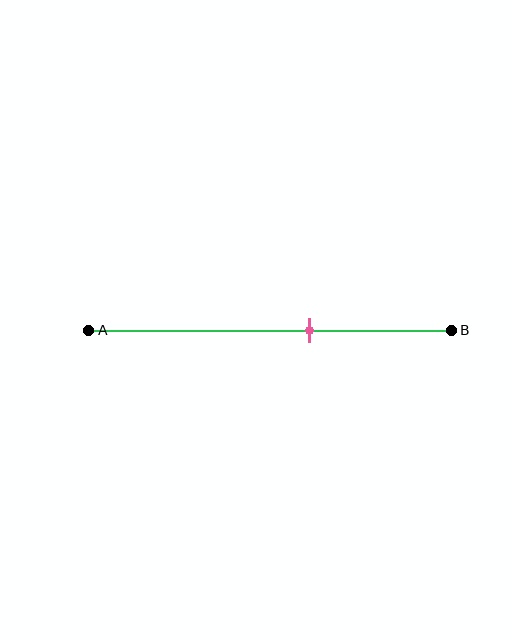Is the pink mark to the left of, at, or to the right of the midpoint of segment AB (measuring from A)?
The pink mark is to the right of the midpoint of segment AB.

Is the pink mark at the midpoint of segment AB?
No, the mark is at about 60% from A, not at the 50% midpoint.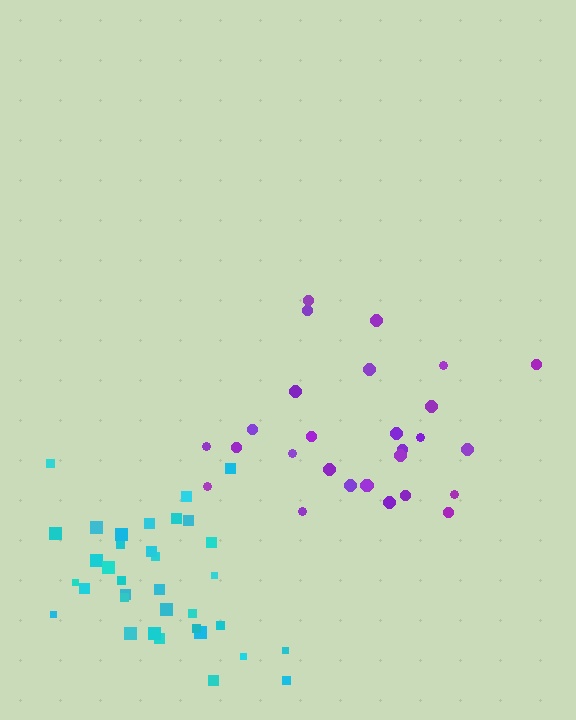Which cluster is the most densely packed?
Cyan.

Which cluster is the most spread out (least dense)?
Purple.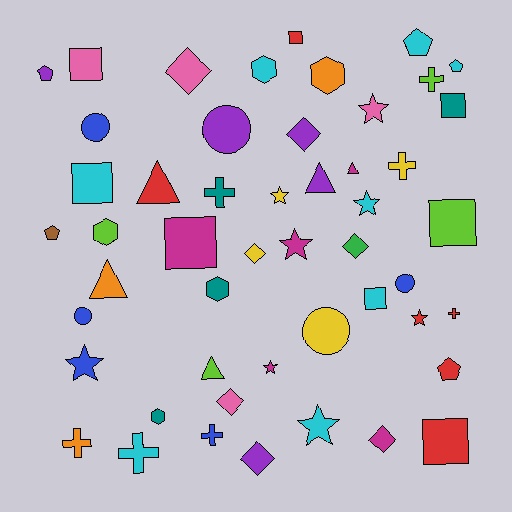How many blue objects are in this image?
There are 5 blue objects.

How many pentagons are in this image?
There are 5 pentagons.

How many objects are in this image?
There are 50 objects.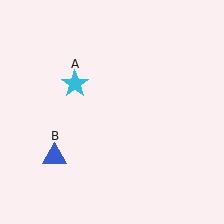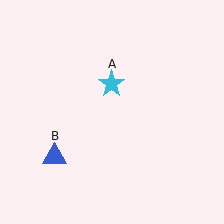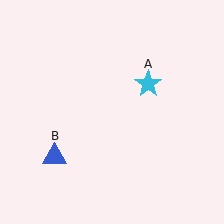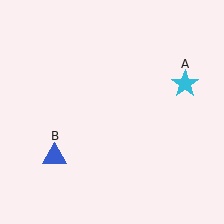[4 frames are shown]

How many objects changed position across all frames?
1 object changed position: cyan star (object A).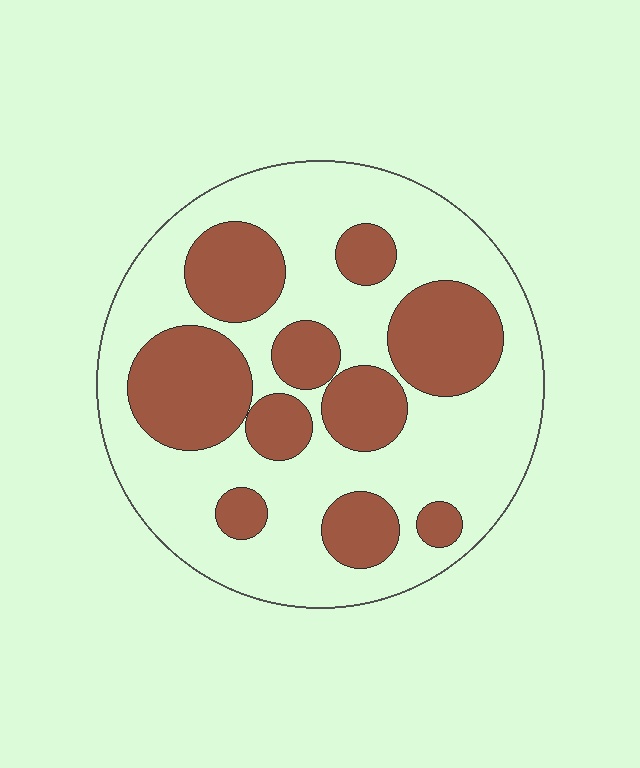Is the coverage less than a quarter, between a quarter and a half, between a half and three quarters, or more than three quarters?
Between a quarter and a half.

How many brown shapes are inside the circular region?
10.